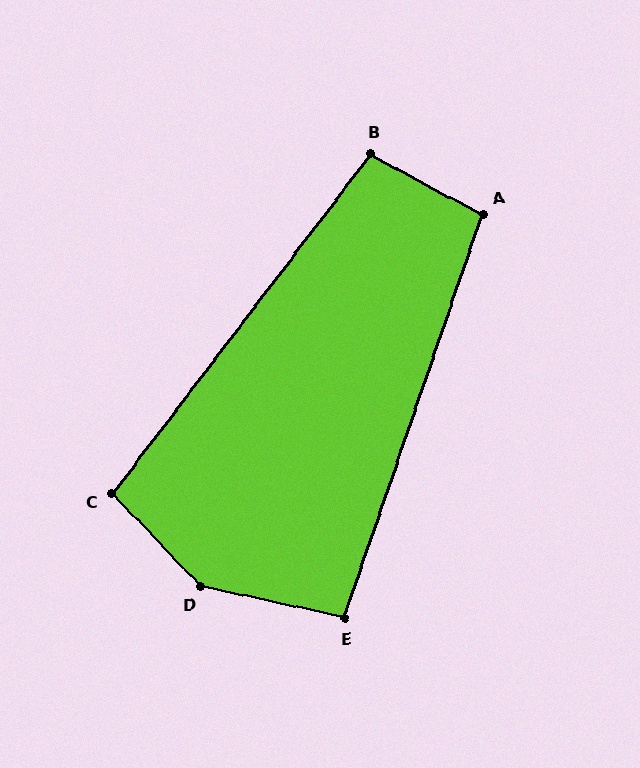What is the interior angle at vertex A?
Approximately 99 degrees (obtuse).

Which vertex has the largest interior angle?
D, at approximately 146 degrees.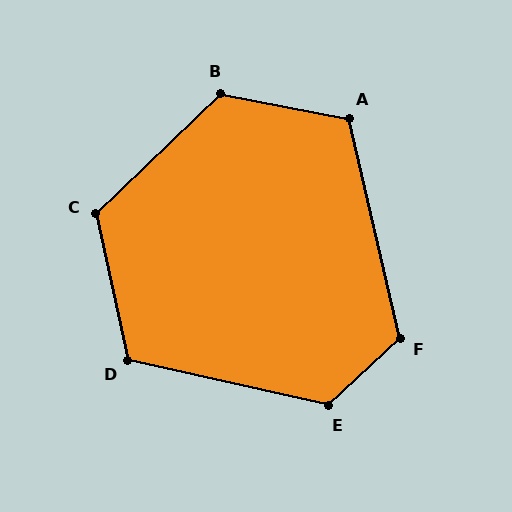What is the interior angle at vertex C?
Approximately 122 degrees (obtuse).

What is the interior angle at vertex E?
Approximately 125 degrees (obtuse).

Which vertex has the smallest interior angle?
A, at approximately 114 degrees.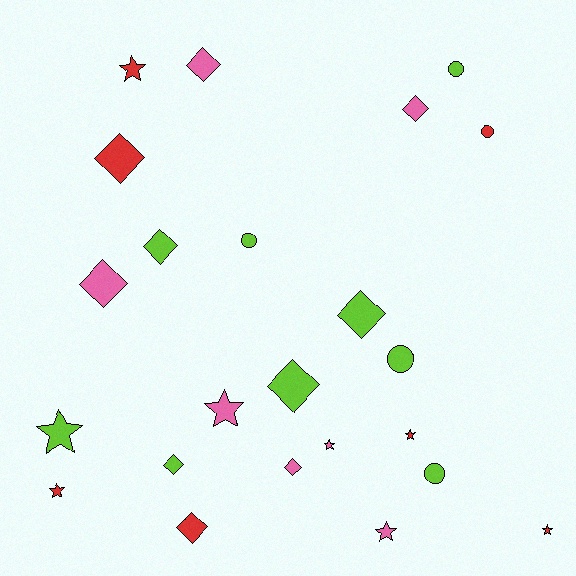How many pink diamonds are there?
There are 4 pink diamonds.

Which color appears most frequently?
Lime, with 9 objects.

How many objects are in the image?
There are 23 objects.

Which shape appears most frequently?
Diamond, with 10 objects.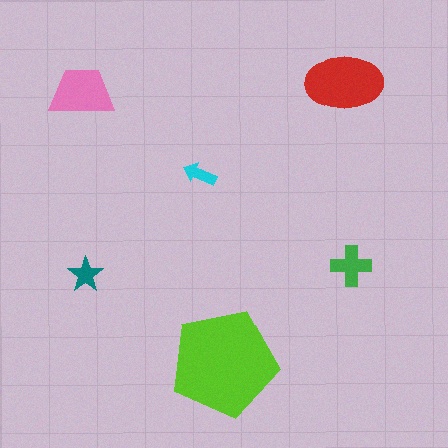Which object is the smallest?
The cyan arrow.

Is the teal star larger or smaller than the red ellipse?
Smaller.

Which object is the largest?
The lime pentagon.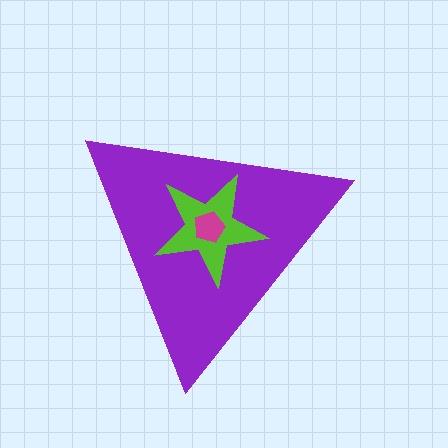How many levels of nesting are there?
3.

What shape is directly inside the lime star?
The magenta pentagon.